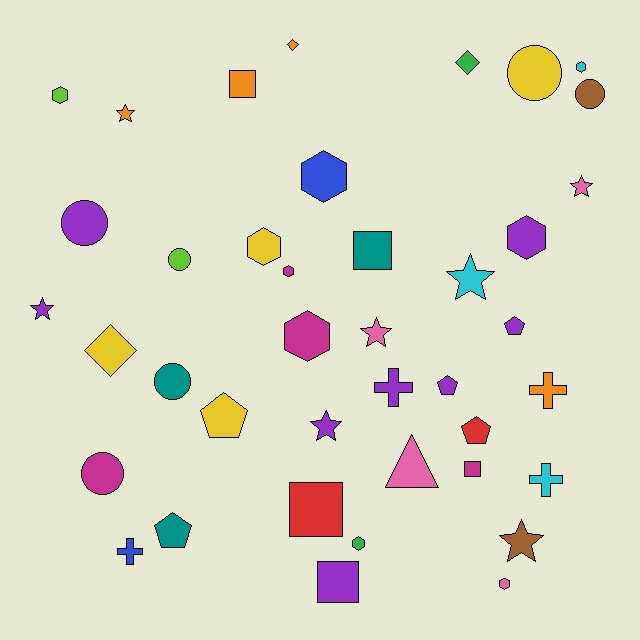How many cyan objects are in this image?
There are 3 cyan objects.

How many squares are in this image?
There are 5 squares.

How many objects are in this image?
There are 40 objects.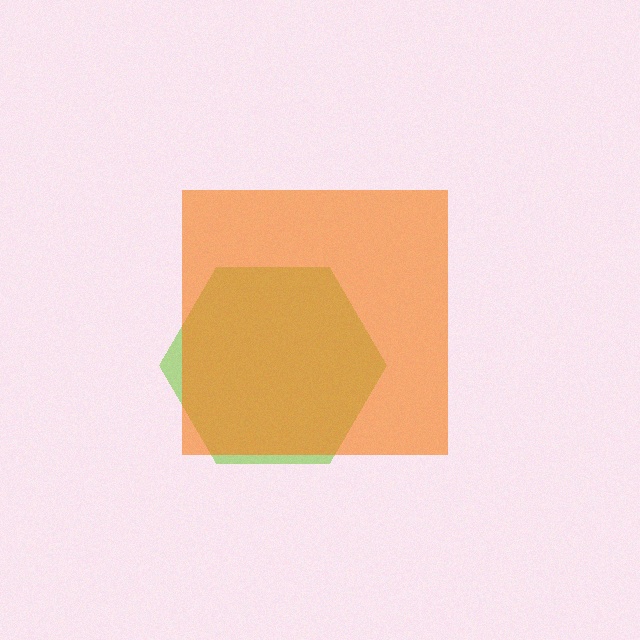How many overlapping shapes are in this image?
There are 2 overlapping shapes in the image.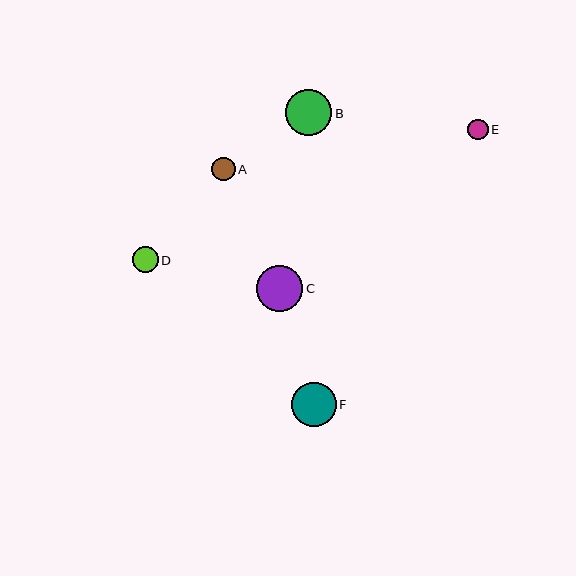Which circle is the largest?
Circle C is the largest with a size of approximately 46 pixels.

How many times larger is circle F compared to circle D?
Circle F is approximately 1.7 times the size of circle D.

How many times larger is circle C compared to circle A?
Circle C is approximately 2.0 times the size of circle A.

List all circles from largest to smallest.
From largest to smallest: C, B, F, D, A, E.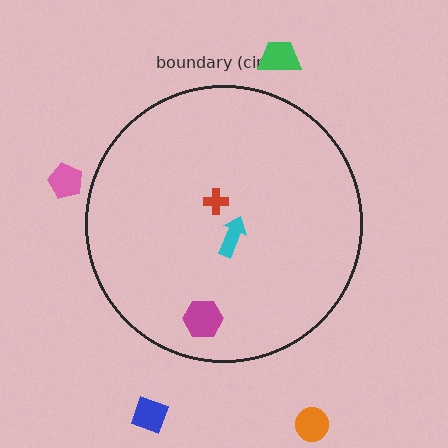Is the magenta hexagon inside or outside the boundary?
Inside.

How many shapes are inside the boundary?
3 inside, 4 outside.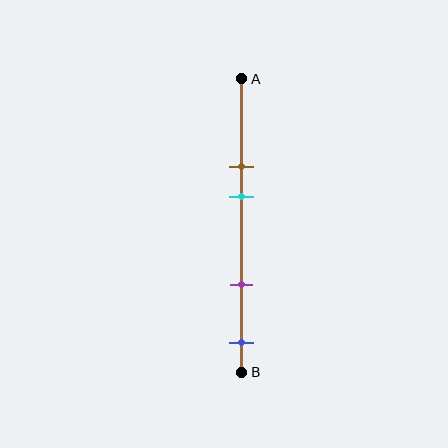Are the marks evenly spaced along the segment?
No, the marks are not evenly spaced.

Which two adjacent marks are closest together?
The brown and cyan marks are the closest adjacent pair.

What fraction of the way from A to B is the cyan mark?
The cyan mark is approximately 40% (0.4) of the way from A to B.